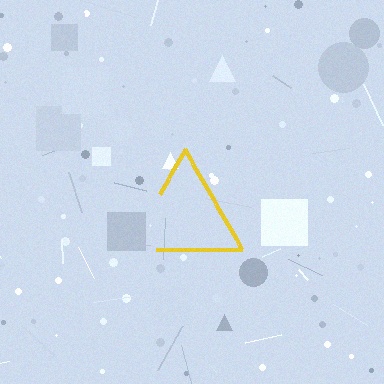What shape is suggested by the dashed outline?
The dashed outline suggests a triangle.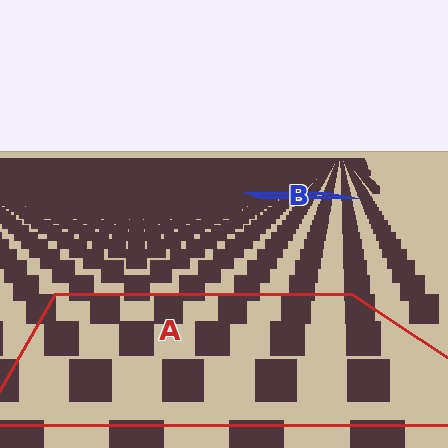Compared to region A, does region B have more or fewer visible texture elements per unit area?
Region B has more texture elements per unit area — they are packed more densely because it is farther away.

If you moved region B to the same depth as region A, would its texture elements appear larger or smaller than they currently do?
They would appear larger. At a closer depth, the same texture elements are projected at a bigger on-screen size.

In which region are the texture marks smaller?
The texture marks are smaller in region B, because it is farther away.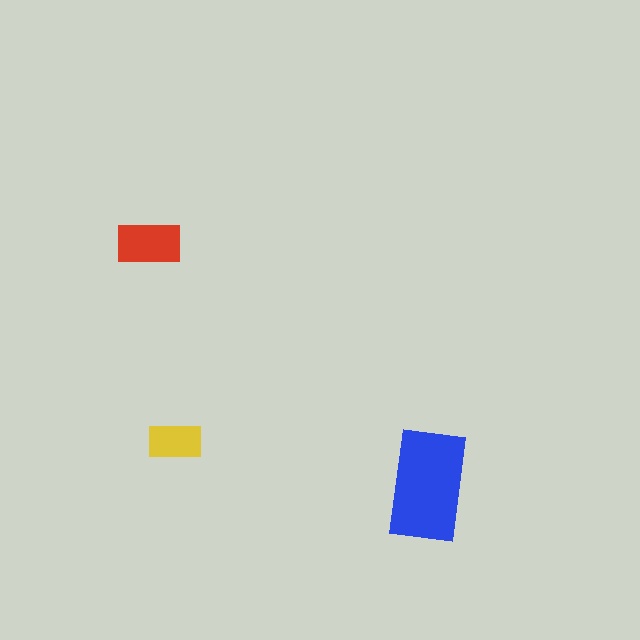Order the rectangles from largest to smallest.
the blue one, the red one, the yellow one.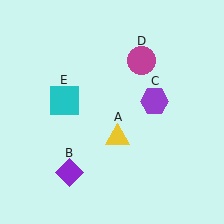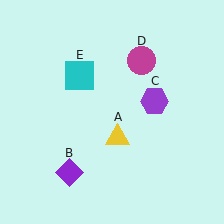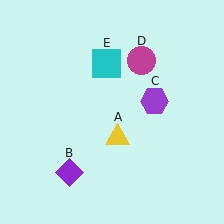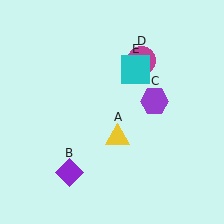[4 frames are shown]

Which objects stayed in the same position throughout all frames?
Yellow triangle (object A) and purple diamond (object B) and purple hexagon (object C) and magenta circle (object D) remained stationary.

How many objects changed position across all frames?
1 object changed position: cyan square (object E).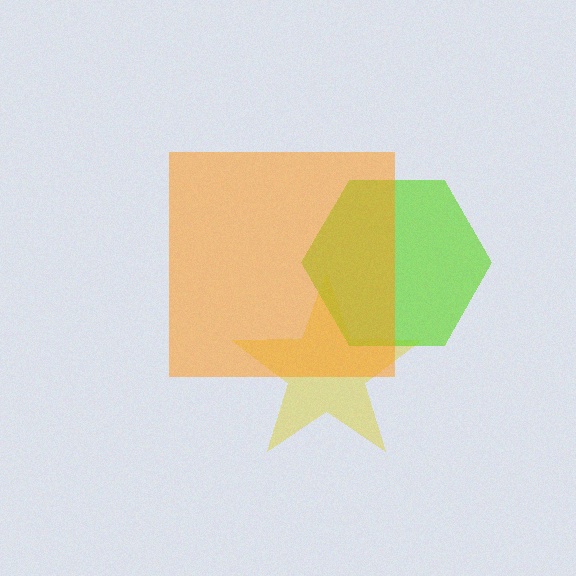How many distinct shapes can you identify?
There are 3 distinct shapes: a yellow star, a lime hexagon, an orange square.